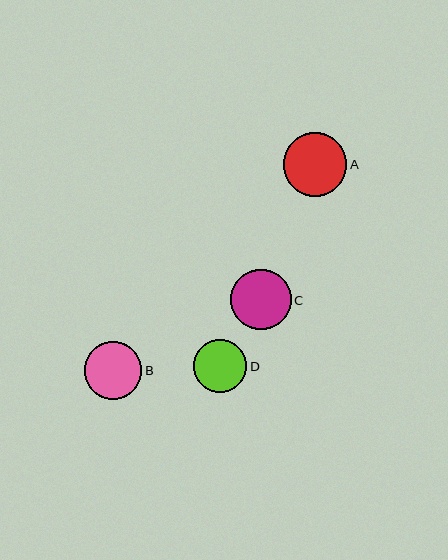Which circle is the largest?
Circle A is the largest with a size of approximately 63 pixels.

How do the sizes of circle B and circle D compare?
Circle B and circle D are approximately the same size.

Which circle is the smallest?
Circle D is the smallest with a size of approximately 53 pixels.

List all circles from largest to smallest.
From largest to smallest: A, C, B, D.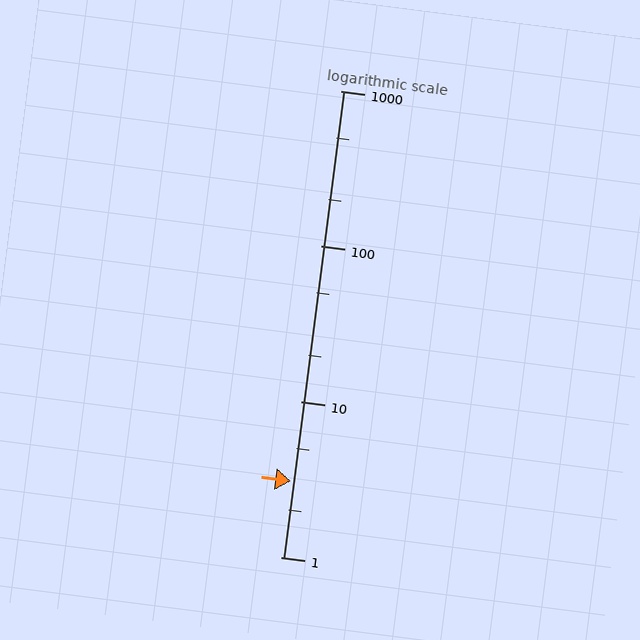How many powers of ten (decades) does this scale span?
The scale spans 3 decades, from 1 to 1000.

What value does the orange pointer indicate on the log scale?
The pointer indicates approximately 3.1.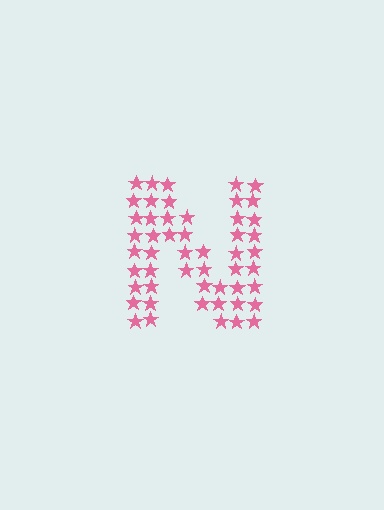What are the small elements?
The small elements are stars.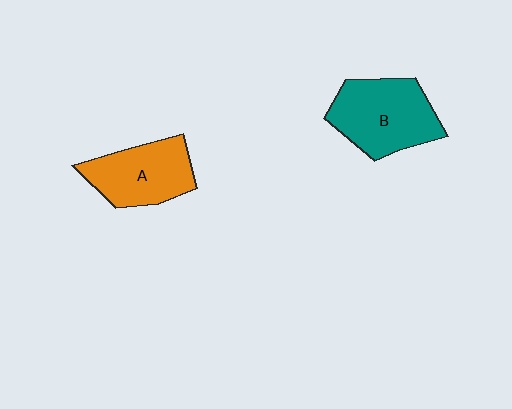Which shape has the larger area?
Shape B (teal).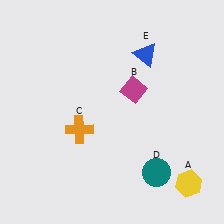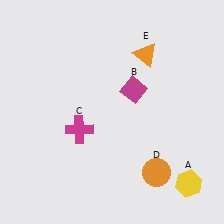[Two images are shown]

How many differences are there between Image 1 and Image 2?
There are 3 differences between the two images.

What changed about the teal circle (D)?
In Image 1, D is teal. In Image 2, it changed to orange.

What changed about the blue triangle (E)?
In Image 1, E is blue. In Image 2, it changed to orange.